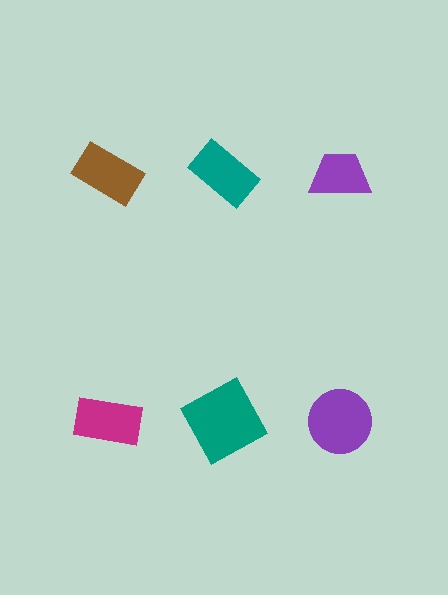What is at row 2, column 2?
A teal square.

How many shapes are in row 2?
3 shapes.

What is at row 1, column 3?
A purple trapezoid.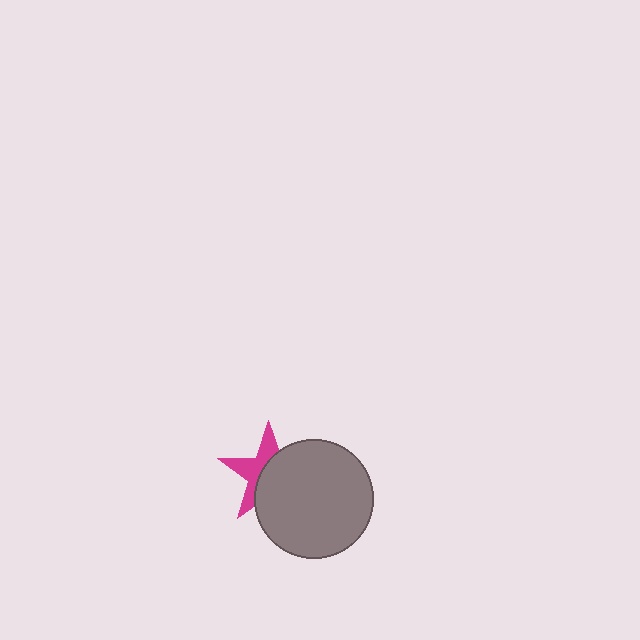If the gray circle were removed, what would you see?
You would see the complete magenta star.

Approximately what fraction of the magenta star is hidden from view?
Roughly 57% of the magenta star is hidden behind the gray circle.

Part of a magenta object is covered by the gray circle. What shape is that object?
It is a star.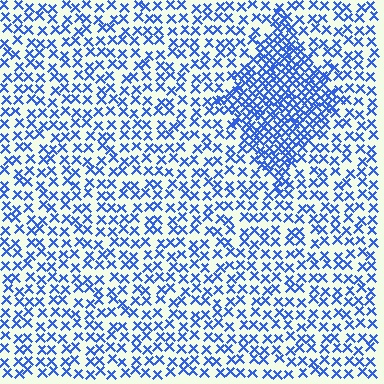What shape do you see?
I see a diamond.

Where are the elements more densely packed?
The elements are more densely packed inside the diamond boundary.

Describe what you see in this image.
The image contains small blue elements arranged at two different densities. A diamond-shaped region is visible where the elements are more densely packed than the surrounding area.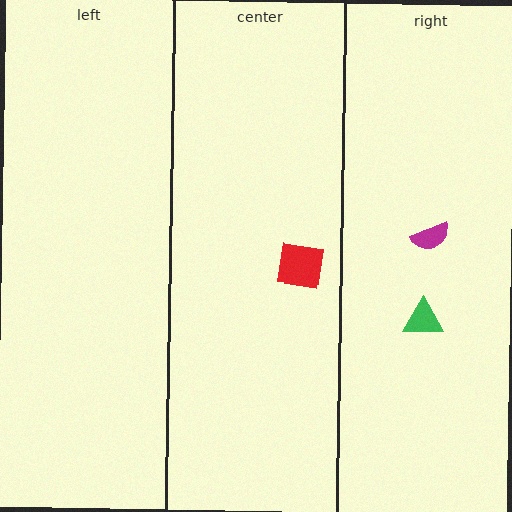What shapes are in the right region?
The green triangle, the magenta semicircle.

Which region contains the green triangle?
The right region.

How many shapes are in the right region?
2.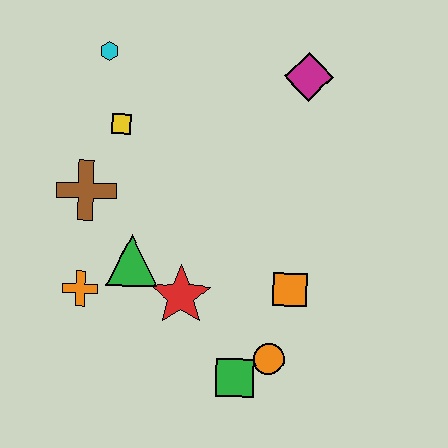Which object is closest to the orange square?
The orange circle is closest to the orange square.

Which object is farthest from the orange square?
The cyan hexagon is farthest from the orange square.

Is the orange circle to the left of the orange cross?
No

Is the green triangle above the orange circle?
Yes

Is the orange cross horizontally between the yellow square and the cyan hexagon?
No